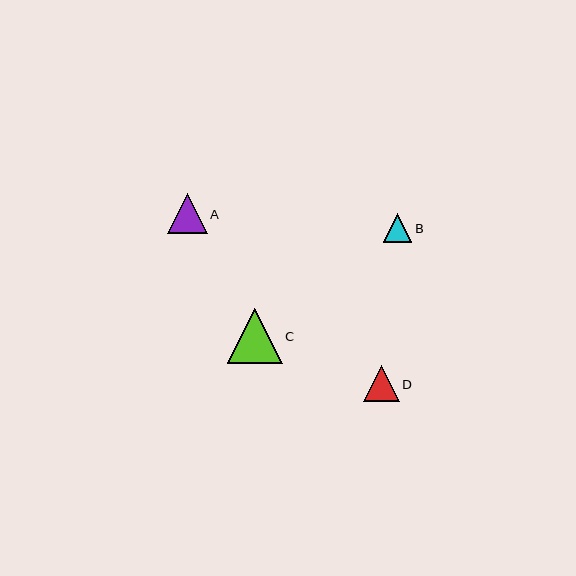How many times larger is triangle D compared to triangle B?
Triangle D is approximately 1.3 times the size of triangle B.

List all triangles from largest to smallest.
From largest to smallest: C, A, D, B.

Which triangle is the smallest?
Triangle B is the smallest with a size of approximately 28 pixels.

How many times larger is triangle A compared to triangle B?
Triangle A is approximately 1.4 times the size of triangle B.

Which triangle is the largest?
Triangle C is the largest with a size of approximately 55 pixels.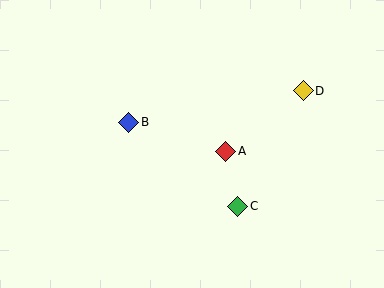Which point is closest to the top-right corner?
Point D is closest to the top-right corner.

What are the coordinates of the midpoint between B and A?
The midpoint between B and A is at (177, 137).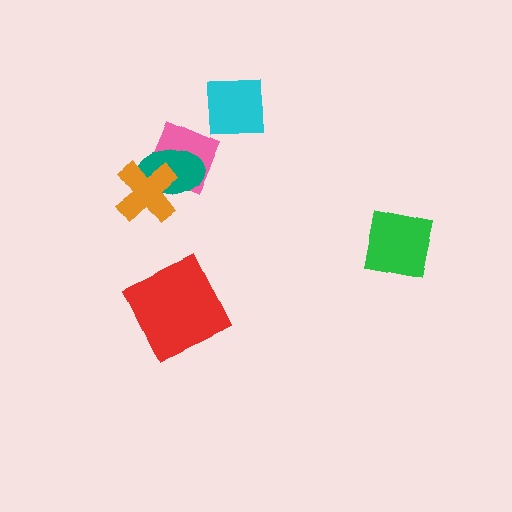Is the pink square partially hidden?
Yes, it is partially covered by another shape.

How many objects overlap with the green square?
0 objects overlap with the green square.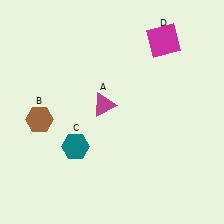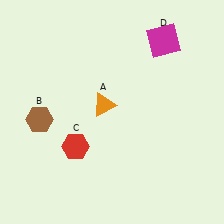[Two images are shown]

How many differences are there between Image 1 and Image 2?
There are 2 differences between the two images.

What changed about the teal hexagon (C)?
In Image 1, C is teal. In Image 2, it changed to red.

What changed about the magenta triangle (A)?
In Image 1, A is magenta. In Image 2, it changed to orange.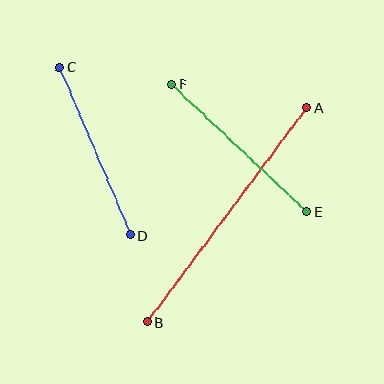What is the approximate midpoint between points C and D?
The midpoint is at approximately (95, 151) pixels.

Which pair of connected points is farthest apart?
Points A and B are farthest apart.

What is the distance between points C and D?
The distance is approximately 182 pixels.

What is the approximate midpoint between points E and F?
The midpoint is at approximately (239, 148) pixels.